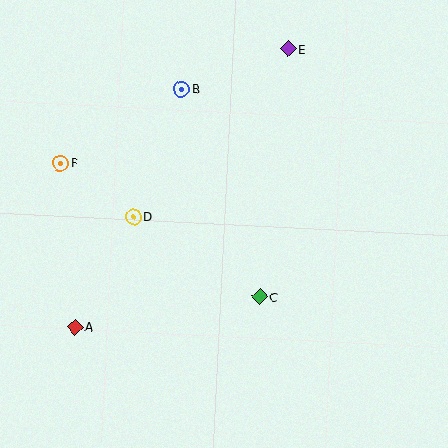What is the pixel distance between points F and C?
The distance between F and C is 240 pixels.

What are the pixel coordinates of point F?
Point F is at (61, 163).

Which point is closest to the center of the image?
Point C at (260, 297) is closest to the center.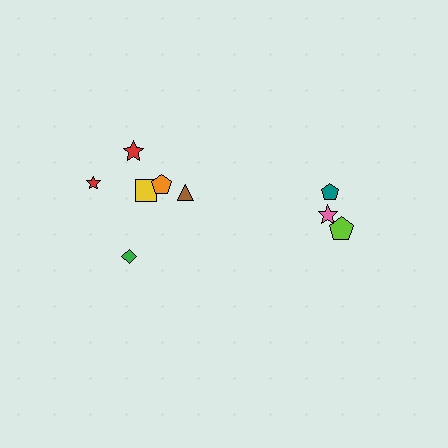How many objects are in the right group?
There are 3 objects.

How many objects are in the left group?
There are 6 objects.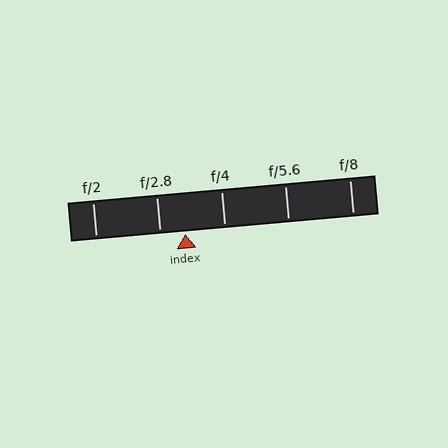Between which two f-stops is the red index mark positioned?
The index mark is between f/2.8 and f/4.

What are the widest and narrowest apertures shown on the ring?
The widest aperture shown is f/2 and the narrowest is f/8.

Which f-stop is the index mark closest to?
The index mark is closest to f/2.8.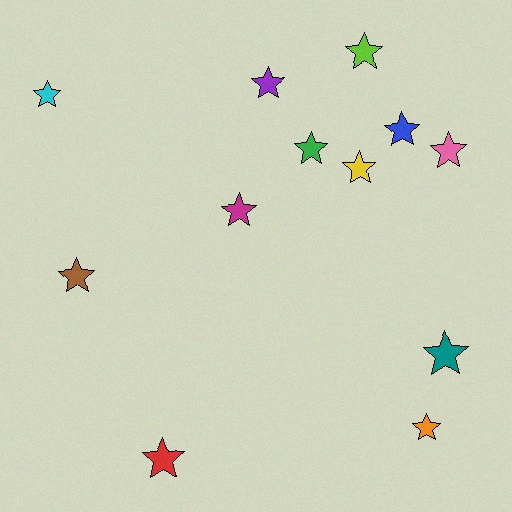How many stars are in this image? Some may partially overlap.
There are 12 stars.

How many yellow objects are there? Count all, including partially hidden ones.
There is 1 yellow object.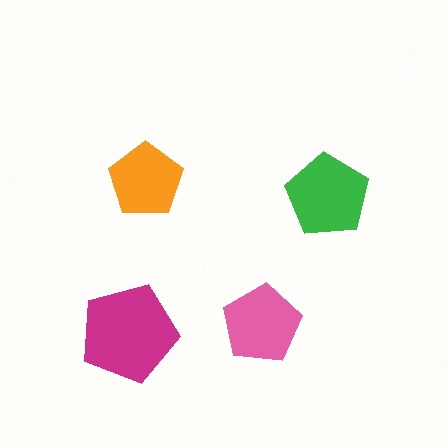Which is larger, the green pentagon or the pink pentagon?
The green one.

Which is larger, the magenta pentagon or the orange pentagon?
The magenta one.